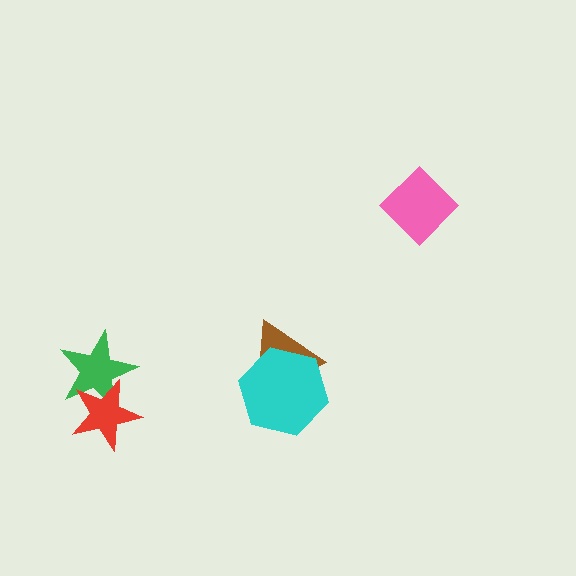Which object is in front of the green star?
The red star is in front of the green star.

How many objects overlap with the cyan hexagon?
1 object overlaps with the cyan hexagon.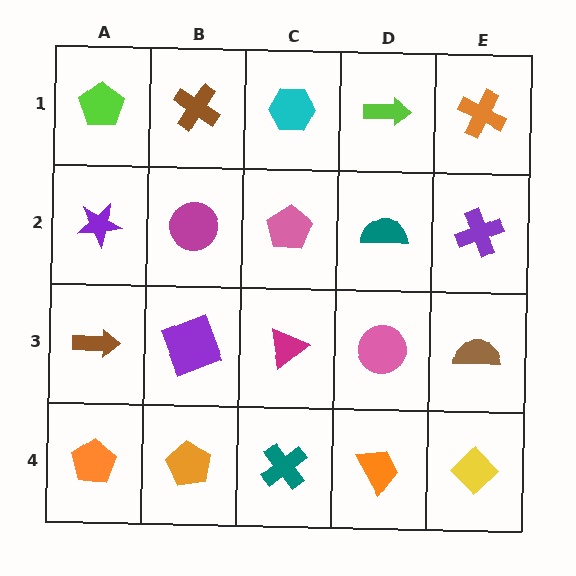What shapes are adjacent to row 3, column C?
A pink pentagon (row 2, column C), a teal cross (row 4, column C), a purple square (row 3, column B), a pink circle (row 3, column D).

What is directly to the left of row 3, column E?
A pink circle.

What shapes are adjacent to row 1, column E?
A purple cross (row 2, column E), a lime arrow (row 1, column D).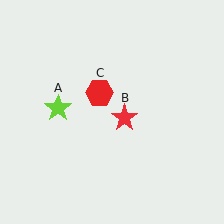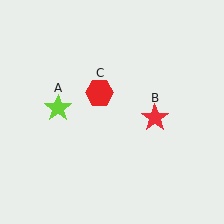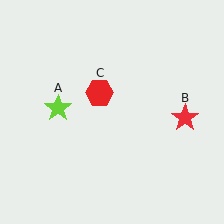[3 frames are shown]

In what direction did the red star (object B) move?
The red star (object B) moved right.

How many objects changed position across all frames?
1 object changed position: red star (object B).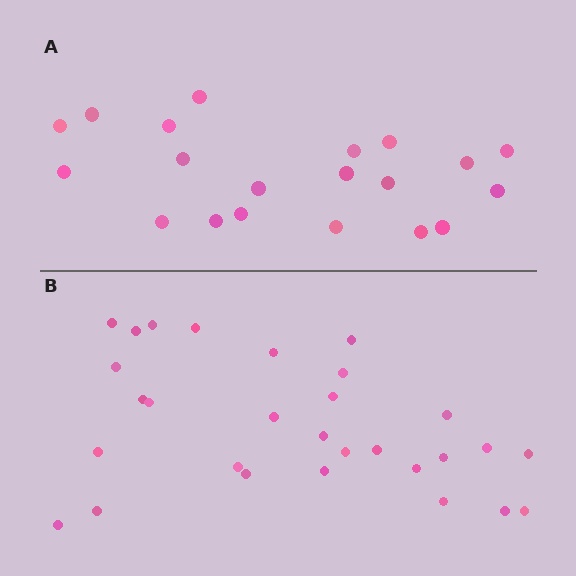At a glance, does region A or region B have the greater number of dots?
Region B (the bottom region) has more dots.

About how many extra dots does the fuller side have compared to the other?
Region B has roughly 8 or so more dots than region A.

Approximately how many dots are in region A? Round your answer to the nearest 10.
About 20 dots.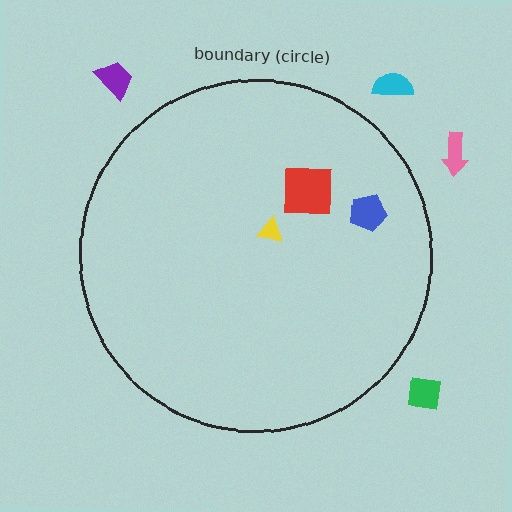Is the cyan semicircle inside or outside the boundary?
Outside.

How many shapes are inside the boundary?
3 inside, 4 outside.